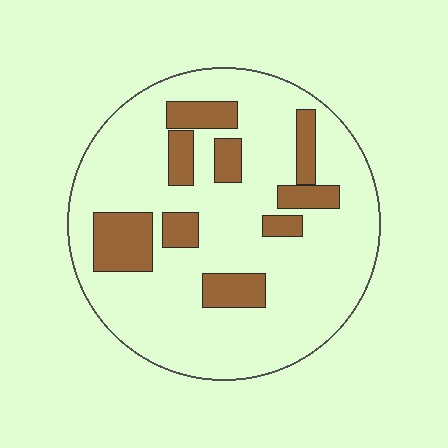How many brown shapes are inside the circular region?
9.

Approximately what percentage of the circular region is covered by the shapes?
Approximately 20%.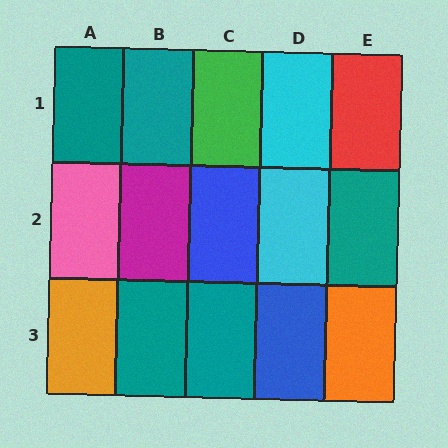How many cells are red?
1 cell is red.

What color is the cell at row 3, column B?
Teal.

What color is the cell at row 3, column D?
Blue.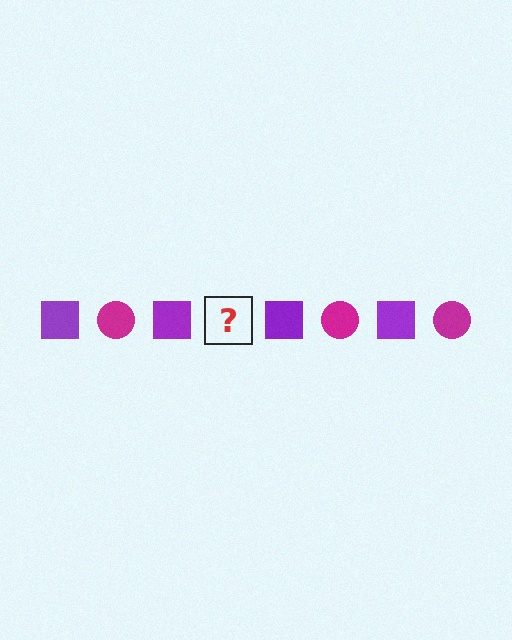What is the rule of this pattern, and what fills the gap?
The rule is that the pattern alternates between purple square and magenta circle. The gap should be filled with a magenta circle.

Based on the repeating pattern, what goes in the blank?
The blank should be a magenta circle.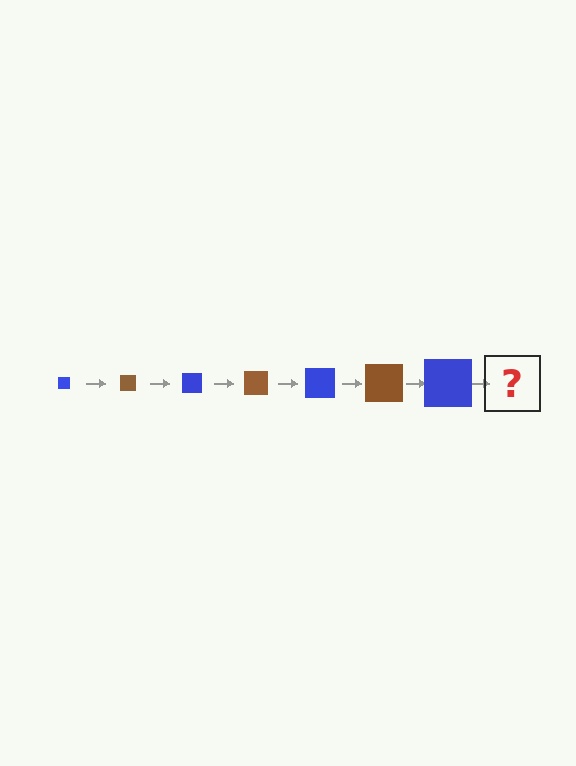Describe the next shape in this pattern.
It should be a brown square, larger than the previous one.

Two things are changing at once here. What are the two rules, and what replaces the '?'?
The two rules are that the square grows larger each step and the color cycles through blue and brown. The '?' should be a brown square, larger than the previous one.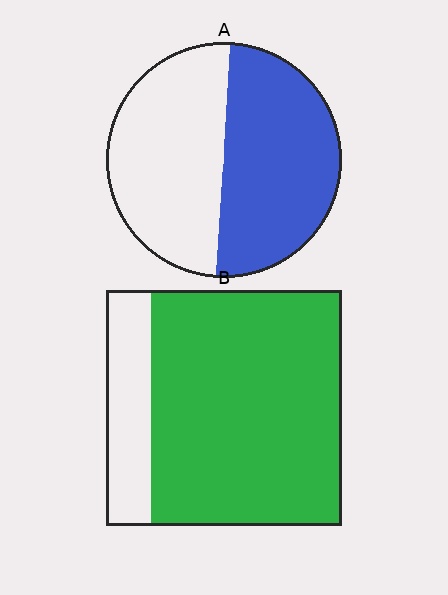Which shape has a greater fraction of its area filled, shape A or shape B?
Shape B.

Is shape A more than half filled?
Roughly half.